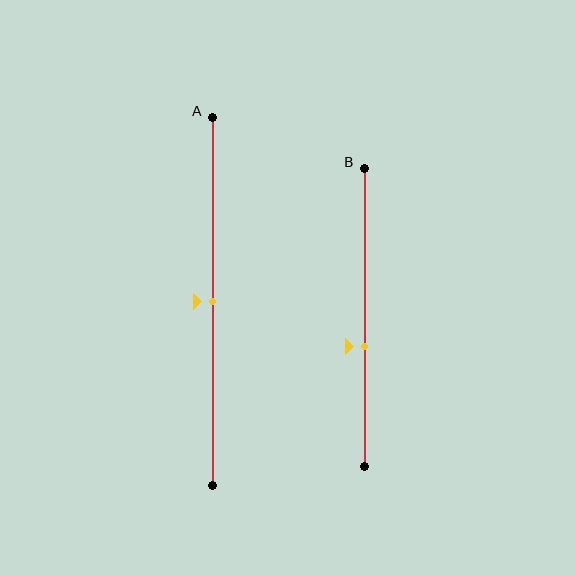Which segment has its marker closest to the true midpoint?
Segment A has its marker closest to the true midpoint.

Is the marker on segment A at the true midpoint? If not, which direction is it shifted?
Yes, the marker on segment A is at the true midpoint.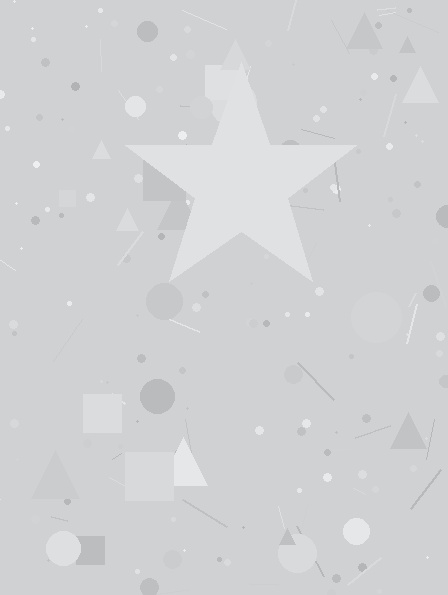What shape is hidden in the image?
A star is hidden in the image.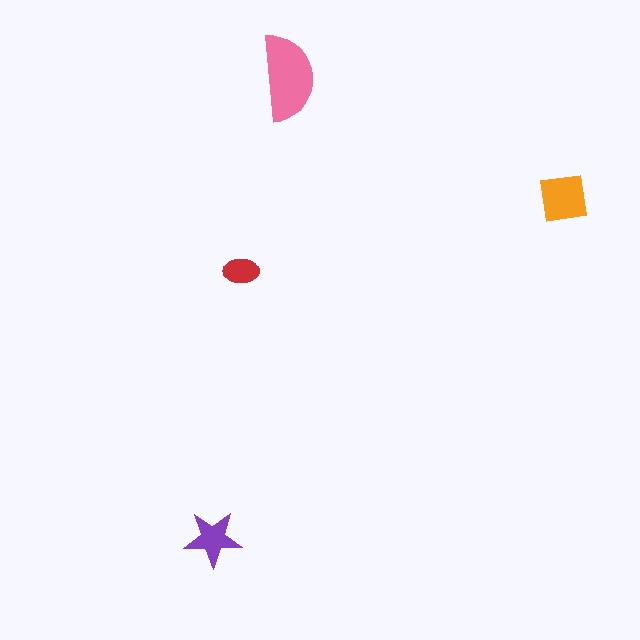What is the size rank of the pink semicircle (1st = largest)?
1st.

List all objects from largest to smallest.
The pink semicircle, the orange square, the purple star, the red ellipse.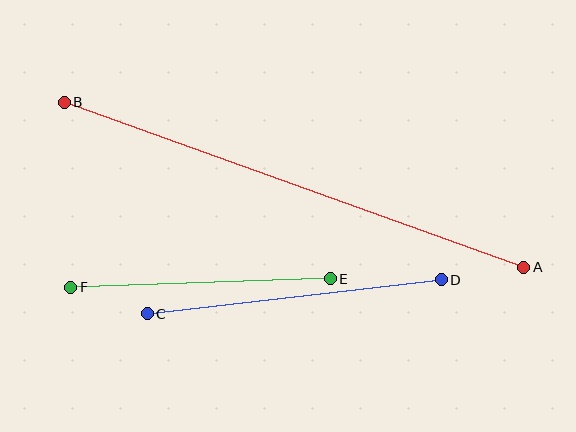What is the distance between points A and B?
The distance is approximately 488 pixels.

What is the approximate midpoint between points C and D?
The midpoint is at approximately (294, 297) pixels.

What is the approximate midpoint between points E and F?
The midpoint is at approximately (201, 283) pixels.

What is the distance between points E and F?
The distance is approximately 259 pixels.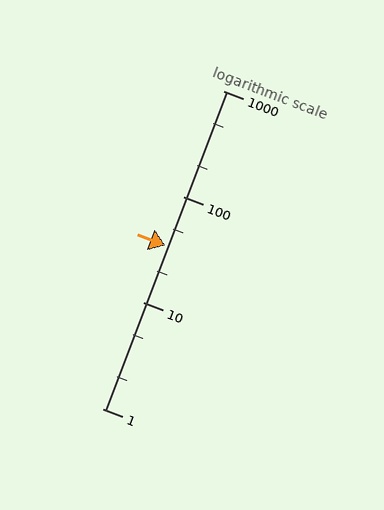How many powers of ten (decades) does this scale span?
The scale spans 3 decades, from 1 to 1000.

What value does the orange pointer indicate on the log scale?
The pointer indicates approximately 35.